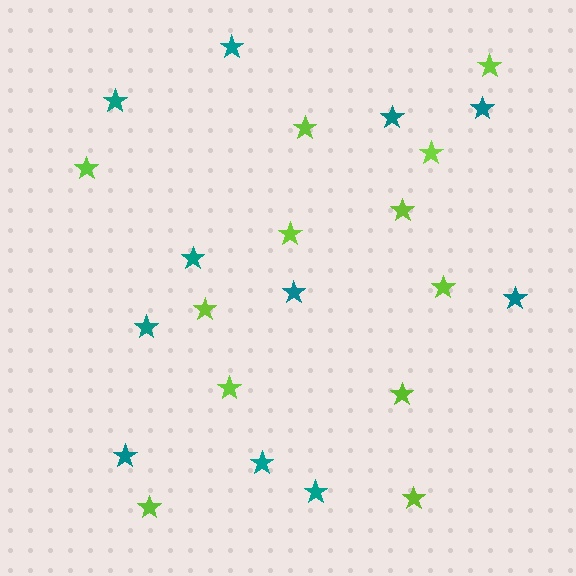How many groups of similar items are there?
There are 2 groups: one group of teal stars (11) and one group of lime stars (12).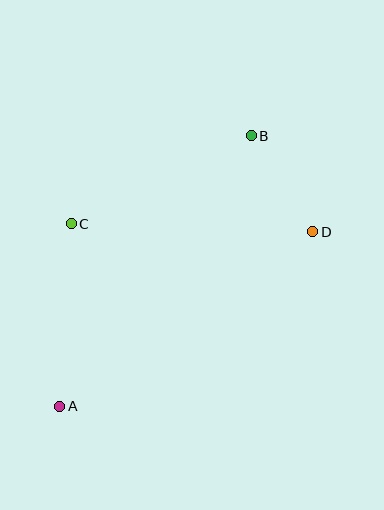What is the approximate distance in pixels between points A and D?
The distance between A and D is approximately 307 pixels.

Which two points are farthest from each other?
Points A and B are farthest from each other.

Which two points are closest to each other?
Points B and D are closest to each other.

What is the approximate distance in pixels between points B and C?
The distance between B and C is approximately 200 pixels.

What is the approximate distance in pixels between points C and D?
The distance between C and D is approximately 242 pixels.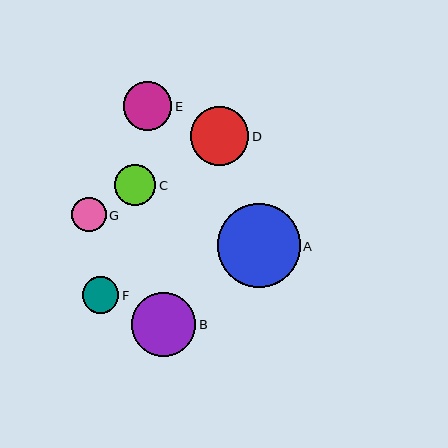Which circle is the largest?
Circle A is the largest with a size of approximately 83 pixels.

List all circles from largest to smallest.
From largest to smallest: A, B, D, E, C, F, G.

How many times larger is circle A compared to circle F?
Circle A is approximately 2.3 times the size of circle F.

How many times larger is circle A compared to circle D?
Circle A is approximately 1.4 times the size of circle D.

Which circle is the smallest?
Circle G is the smallest with a size of approximately 34 pixels.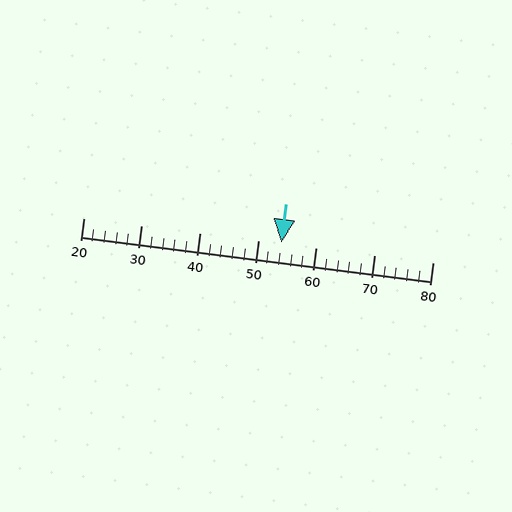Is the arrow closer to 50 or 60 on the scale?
The arrow is closer to 50.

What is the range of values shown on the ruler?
The ruler shows values from 20 to 80.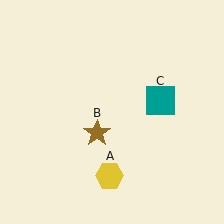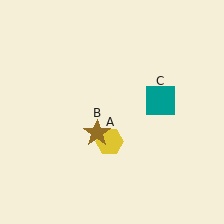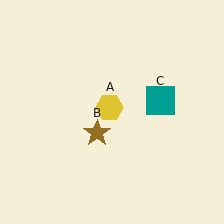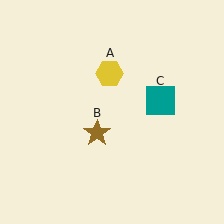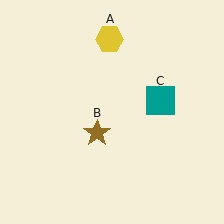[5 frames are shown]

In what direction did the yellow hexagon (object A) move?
The yellow hexagon (object A) moved up.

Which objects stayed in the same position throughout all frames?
Brown star (object B) and teal square (object C) remained stationary.